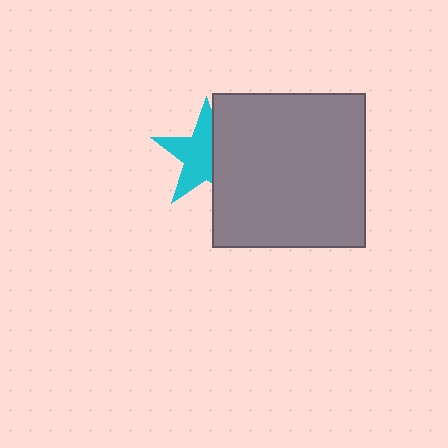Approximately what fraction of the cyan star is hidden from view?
Roughly 41% of the cyan star is hidden behind the gray square.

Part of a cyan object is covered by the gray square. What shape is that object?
It is a star.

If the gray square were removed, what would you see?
You would see the complete cyan star.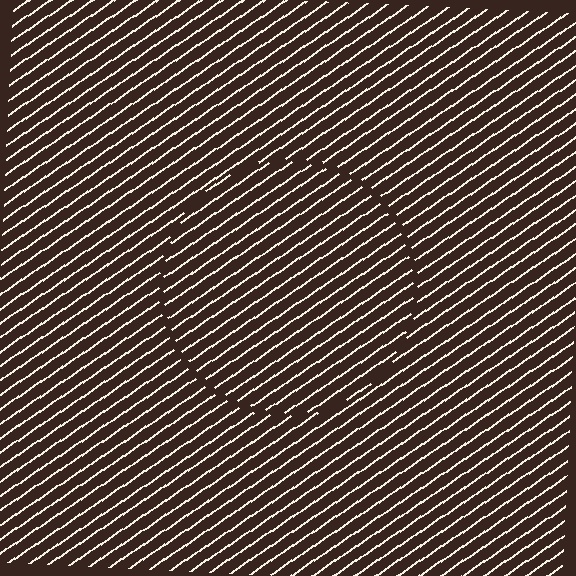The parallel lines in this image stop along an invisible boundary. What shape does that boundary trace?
An illusory circle. The interior of the shape contains the same grating, shifted by half a period — the contour is defined by the phase discontinuity where line-ends from the inner and outer gratings abut.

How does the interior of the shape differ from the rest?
The interior of the shape contains the same grating, shifted by half a period — the contour is defined by the phase discontinuity where line-ends from the inner and outer gratings abut.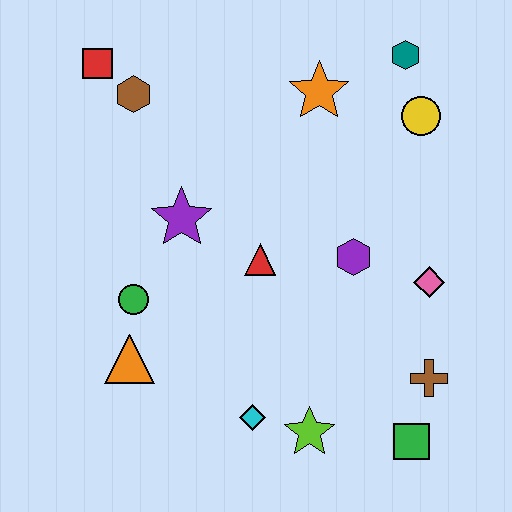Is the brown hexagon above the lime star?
Yes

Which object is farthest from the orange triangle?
The teal hexagon is farthest from the orange triangle.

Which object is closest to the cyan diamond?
The lime star is closest to the cyan diamond.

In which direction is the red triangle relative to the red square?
The red triangle is below the red square.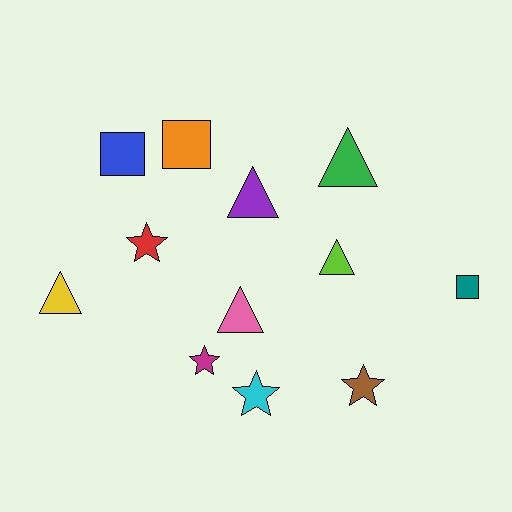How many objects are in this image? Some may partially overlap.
There are 12 objects.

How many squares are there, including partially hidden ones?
There are 3 squares.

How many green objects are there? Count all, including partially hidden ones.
There is 1 green object.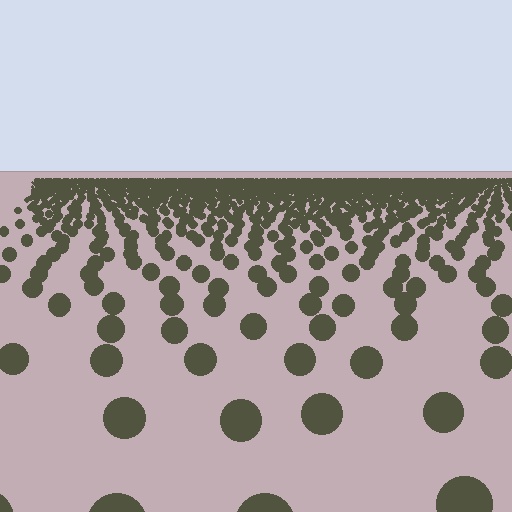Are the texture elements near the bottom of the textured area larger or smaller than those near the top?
Larger. Near the bottom, elements are closer to the viewer and appear at a bigger on-screen size.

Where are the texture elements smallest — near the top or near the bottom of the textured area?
Near the top.